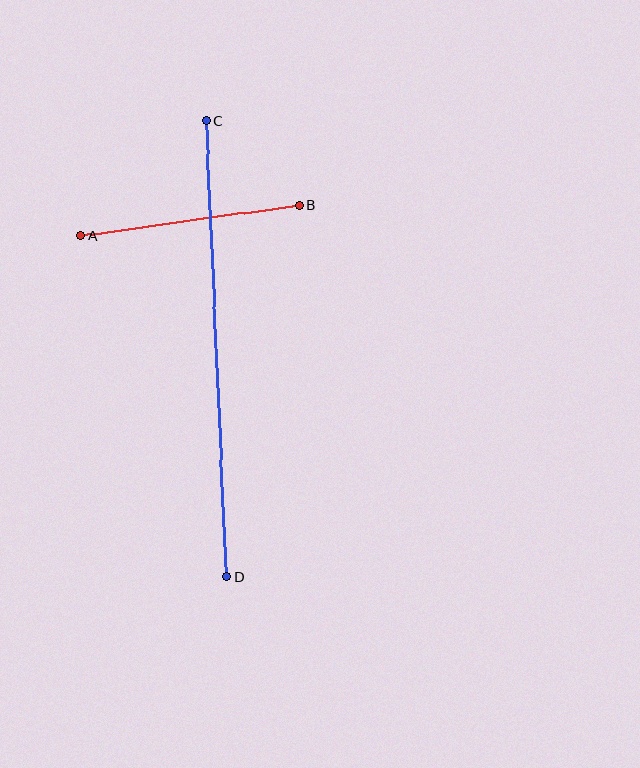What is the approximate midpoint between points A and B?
The midpoint is at approximately (190, 220) pixels.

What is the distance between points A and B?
The distance is approximately 221 pixels.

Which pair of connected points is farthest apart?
Points C and D are farthest apart.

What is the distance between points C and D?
The distance is approximately 457 pixels.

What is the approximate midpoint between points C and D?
The midpoint is at approximately (216, 349) pixels.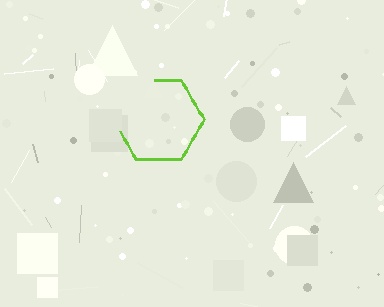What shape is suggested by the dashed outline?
The dashed outline suggests a hexagon.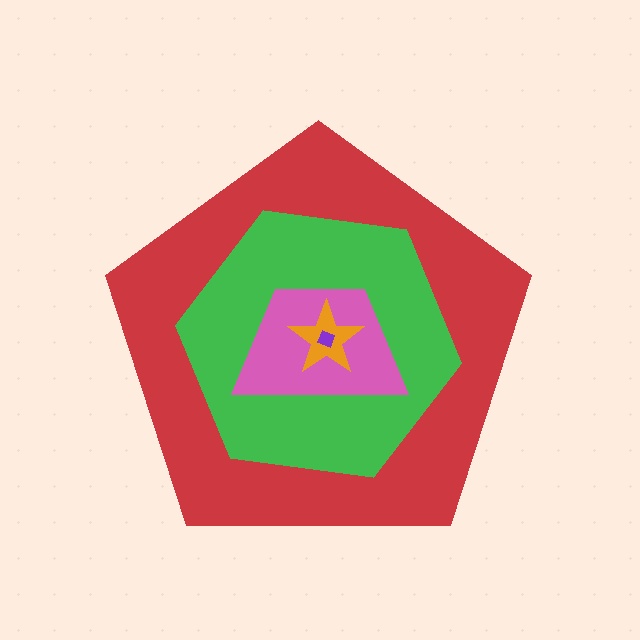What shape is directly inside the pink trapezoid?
The orange star.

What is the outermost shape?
The red pentagon.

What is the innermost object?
The purple square.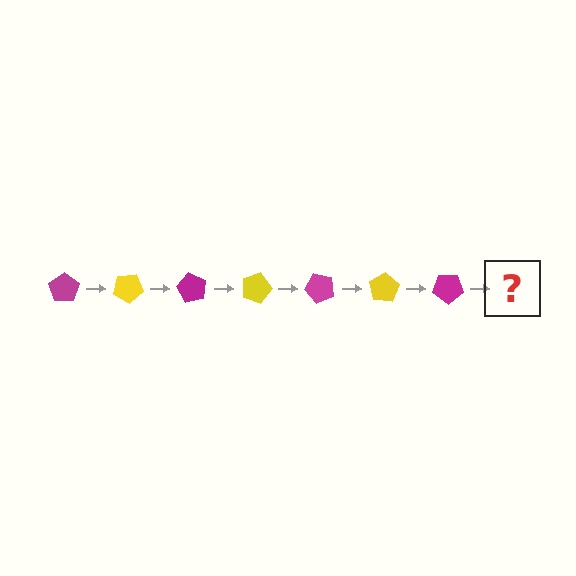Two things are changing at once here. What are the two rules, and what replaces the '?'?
The two rules are that it rotates 30 degrees each step and the color cycles through magenta and yellow. The '?' should be a yellow pentagon, rotated 210 degrees from the start.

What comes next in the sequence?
The next element should be a yellow pentagon, rotated 210 degrees from the start.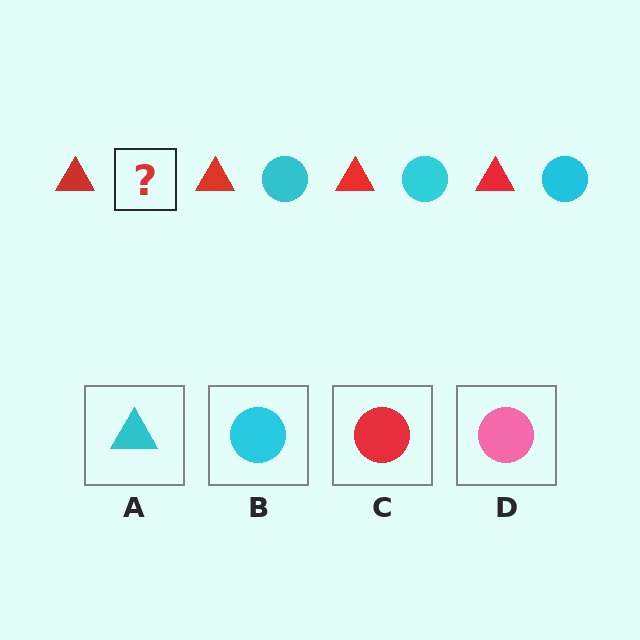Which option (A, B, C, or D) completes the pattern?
B.